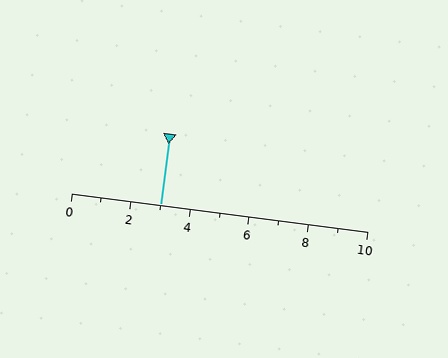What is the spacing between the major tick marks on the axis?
The major ticks are spaced 2 apart.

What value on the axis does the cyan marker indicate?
The marker indicates approximately 3.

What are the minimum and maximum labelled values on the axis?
The axis runs from 0 to 10.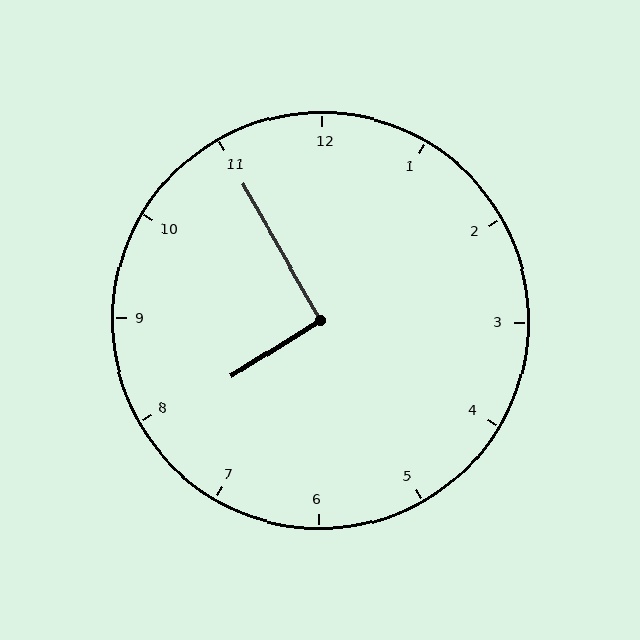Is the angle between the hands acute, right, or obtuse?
It is right.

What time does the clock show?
7:55.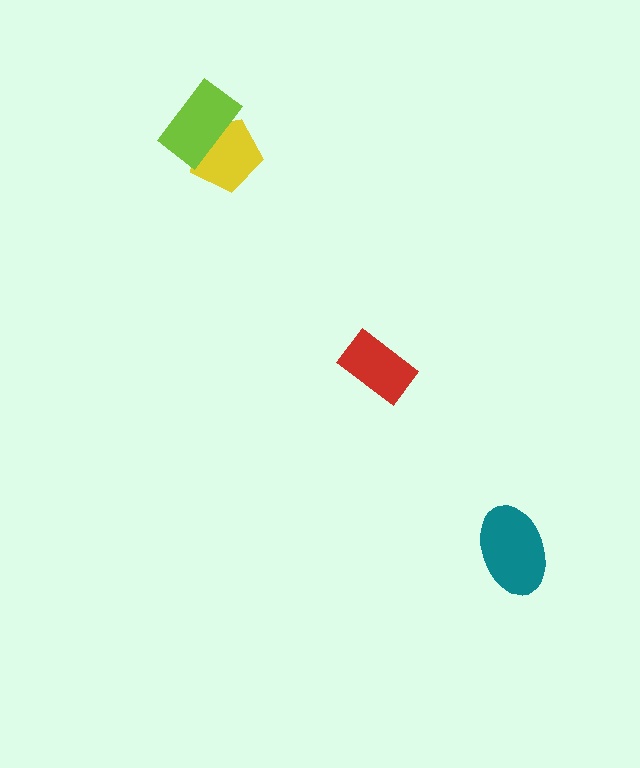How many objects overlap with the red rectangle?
0 objects overlap with the red rectangle.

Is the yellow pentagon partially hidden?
Yes, it is partially covered by another shape.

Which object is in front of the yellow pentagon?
The lime rectangle is in front of the yellow pentagon.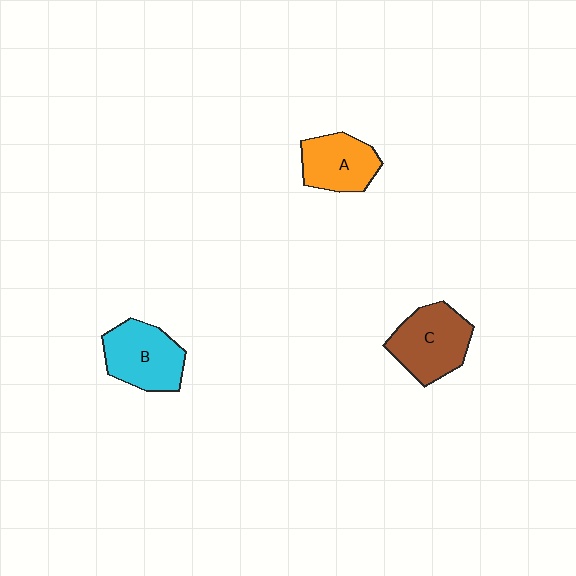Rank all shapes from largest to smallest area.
From largest to smallest: C (brown), B (cyan), A (orange).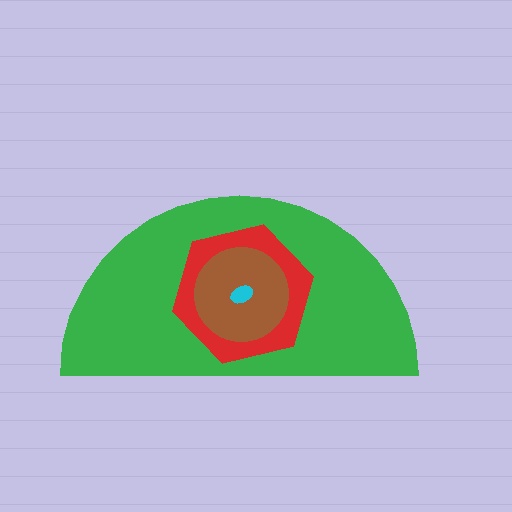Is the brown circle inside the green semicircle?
Yes.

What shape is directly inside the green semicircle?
The red hexagon.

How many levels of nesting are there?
4.